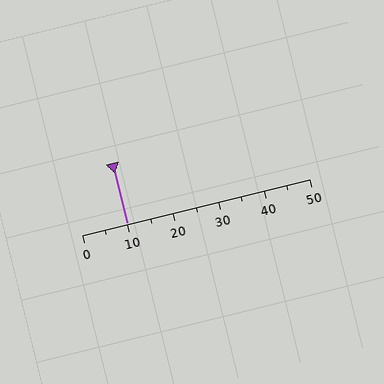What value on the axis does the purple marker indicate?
The marker indicates approximately 10.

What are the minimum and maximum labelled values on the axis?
The axis runs from 0 to 50.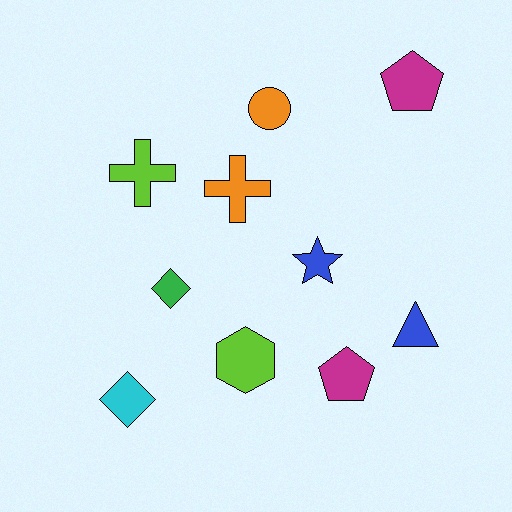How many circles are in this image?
There is 1 circle.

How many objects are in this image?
There are 10 objects.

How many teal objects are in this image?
There are no teal objects.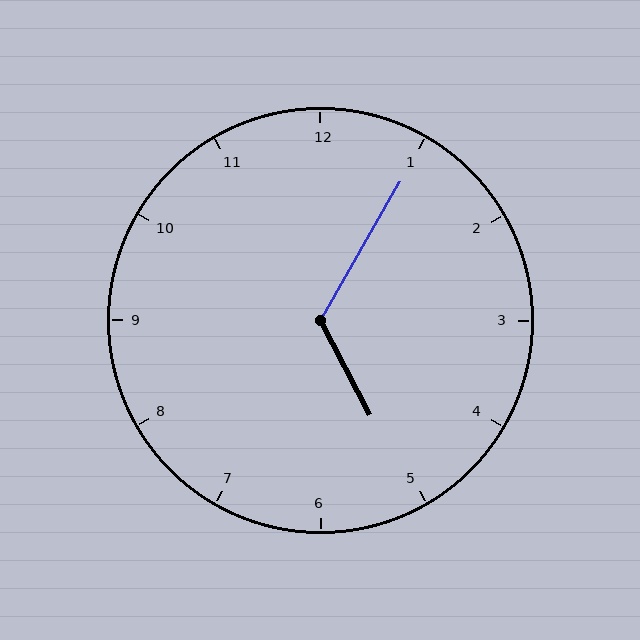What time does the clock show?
5:05.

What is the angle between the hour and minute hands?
Approximately 122 degrees.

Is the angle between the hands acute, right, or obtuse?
It is obtuse.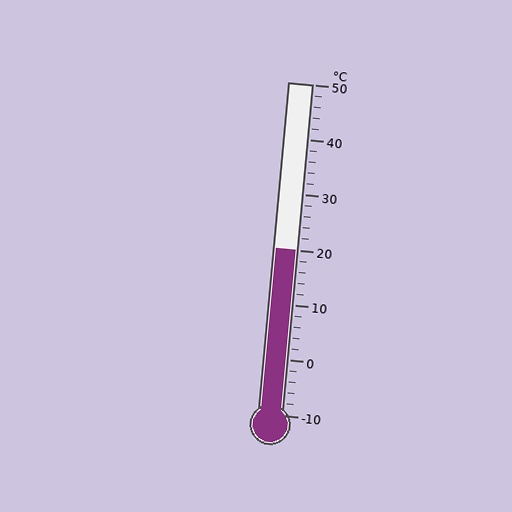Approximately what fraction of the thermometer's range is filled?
The thermometer is filled to approximately 50% of its range.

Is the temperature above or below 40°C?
The temperature is below 40°C.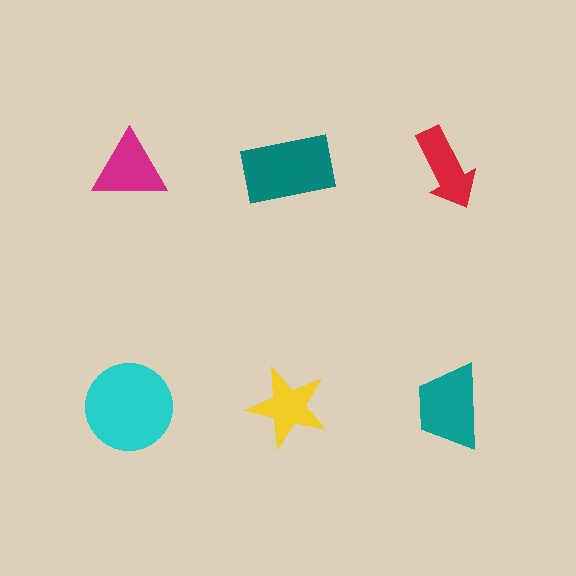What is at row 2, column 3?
A teal trapezoid.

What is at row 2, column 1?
A cyan circle.